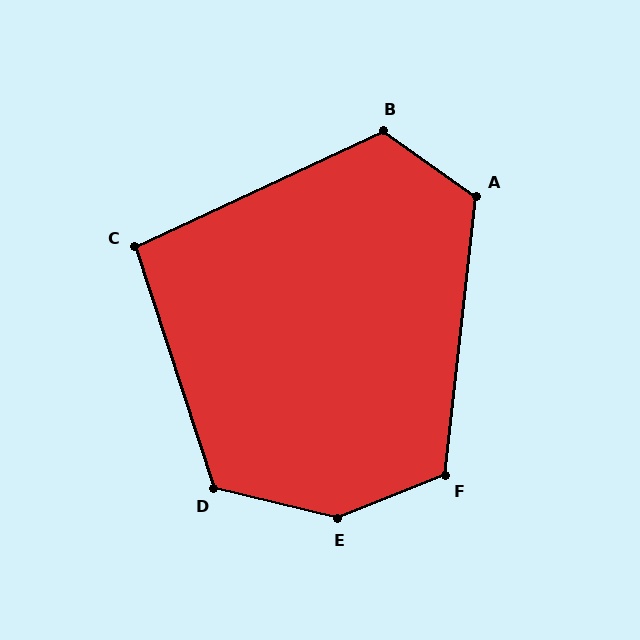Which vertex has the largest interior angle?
E, at approximately 144 degrees.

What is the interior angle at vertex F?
Approximately 118 degrees (obtuse).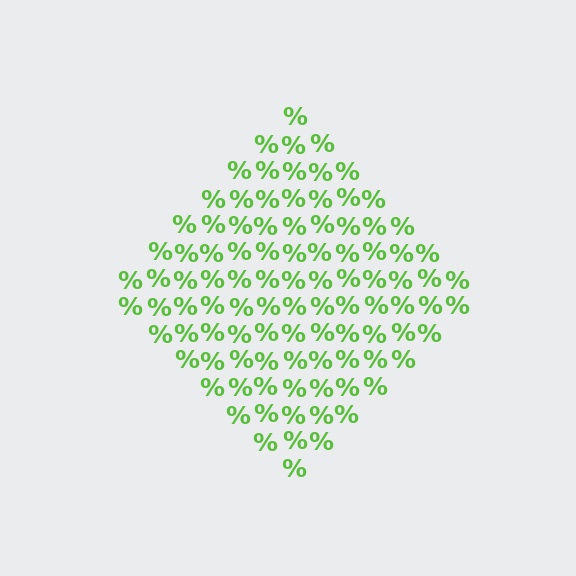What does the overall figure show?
The overall figure shows a diamond.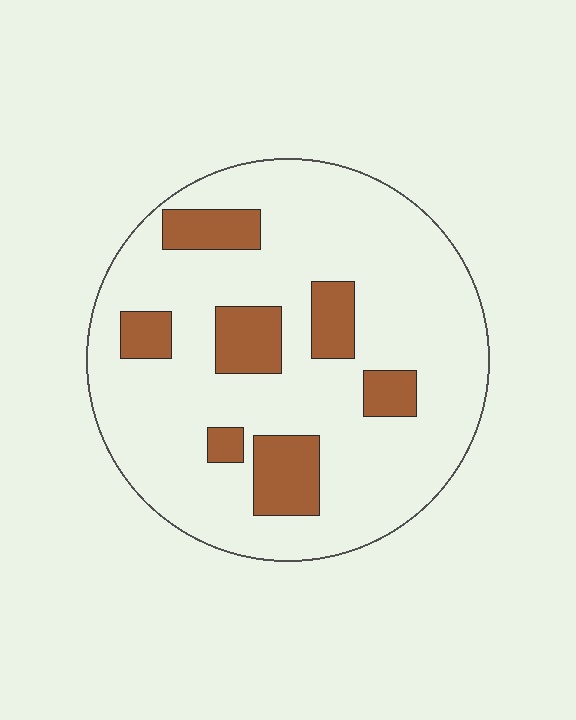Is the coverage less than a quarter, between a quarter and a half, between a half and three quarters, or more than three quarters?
Less than a quarter.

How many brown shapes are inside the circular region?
7.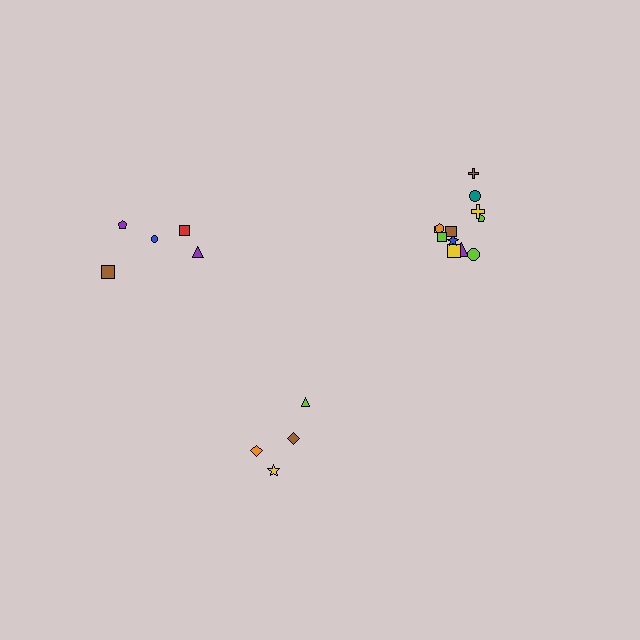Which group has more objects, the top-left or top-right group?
The top-right group.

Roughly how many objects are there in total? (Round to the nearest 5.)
Roughly 20 objects in total.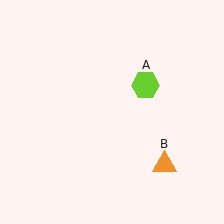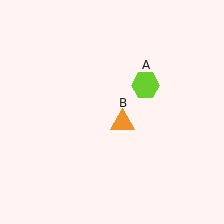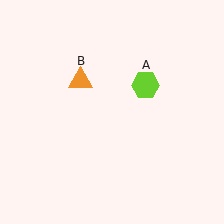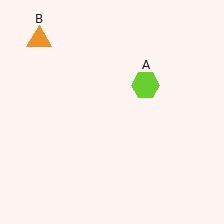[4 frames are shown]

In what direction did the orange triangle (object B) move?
The orange triangle (object B) moved up and to the left.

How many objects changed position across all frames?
1 object changed position: orange triangle (object B).